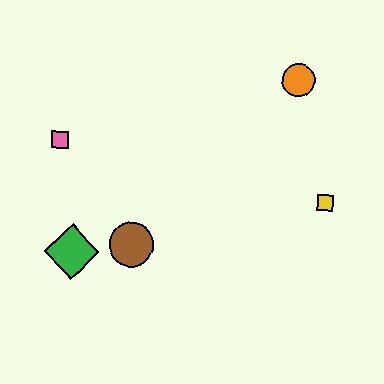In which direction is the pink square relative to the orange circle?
The pink square is to the left of the orange circle.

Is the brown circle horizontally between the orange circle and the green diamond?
Yes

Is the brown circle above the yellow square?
No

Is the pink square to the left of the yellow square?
Yes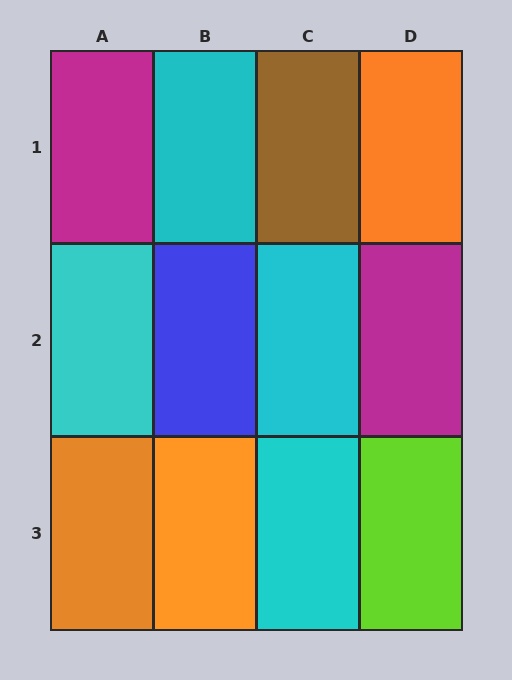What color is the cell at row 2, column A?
Cyan.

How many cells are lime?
1 cell is lime.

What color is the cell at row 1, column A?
Magenta.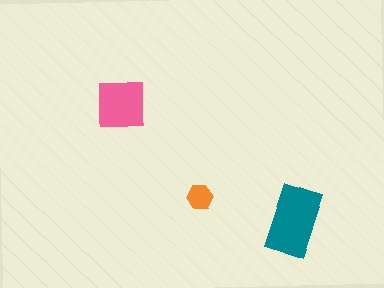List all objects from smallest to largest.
The orange hexagon, the pink square, the teal rectangle.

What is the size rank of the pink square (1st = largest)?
2nd.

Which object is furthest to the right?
The teal rectangle is rightmost.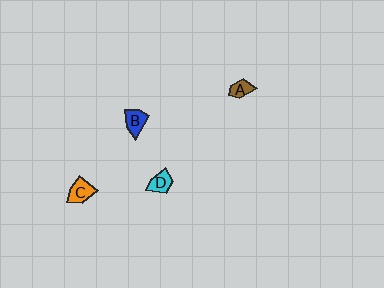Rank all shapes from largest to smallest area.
From largest to smallest: C (orange), B (blue), D (cyan), A (brown).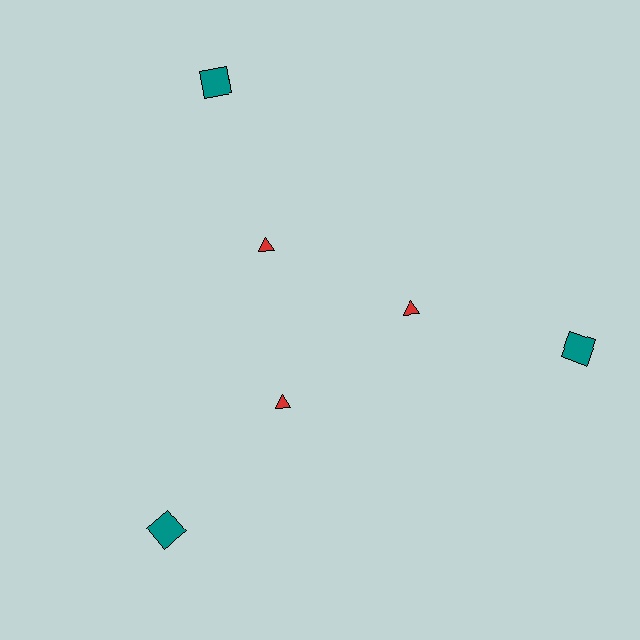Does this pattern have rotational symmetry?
Yes, this pattern has 3-fold rotational symmetry. It looks the same after rotating 120 degrees around the center.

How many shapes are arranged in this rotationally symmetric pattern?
There are 6 shapes, arranged in 3 groups of 2.